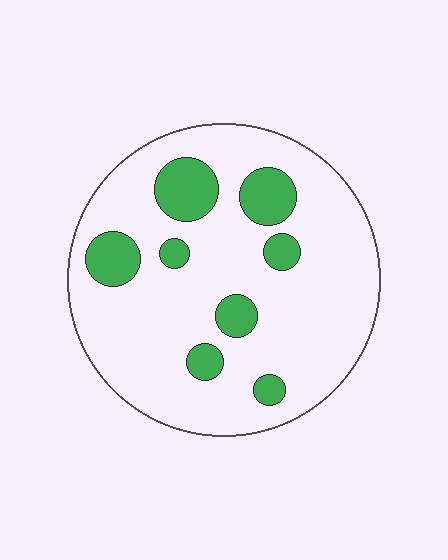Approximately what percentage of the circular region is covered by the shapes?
Approximately 20%.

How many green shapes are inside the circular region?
8.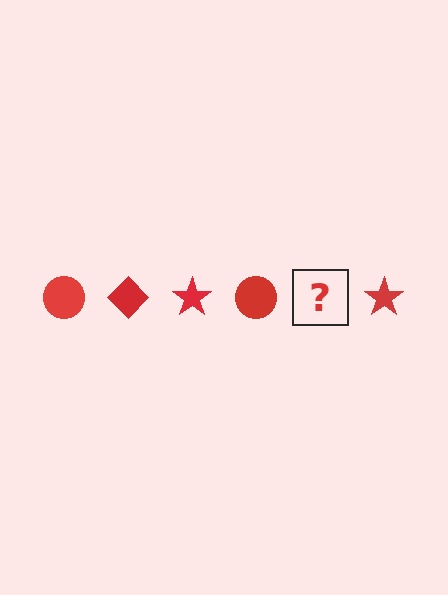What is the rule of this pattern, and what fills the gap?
The rule is that the pattern cycles through circle, diamond, star shapes in red. The gap should be filled with a red diamond.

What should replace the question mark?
The question mark should be replaced with a red diamond.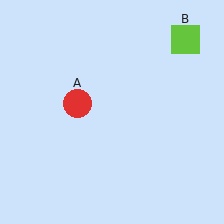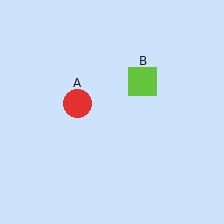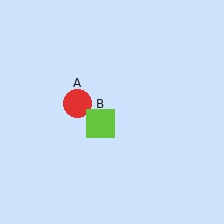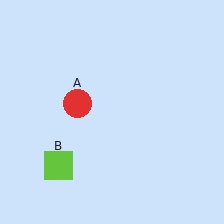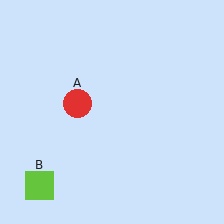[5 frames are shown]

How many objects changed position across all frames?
1 object changed position: lime square (object B).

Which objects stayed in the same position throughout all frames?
Red circle (object A) remained stationary.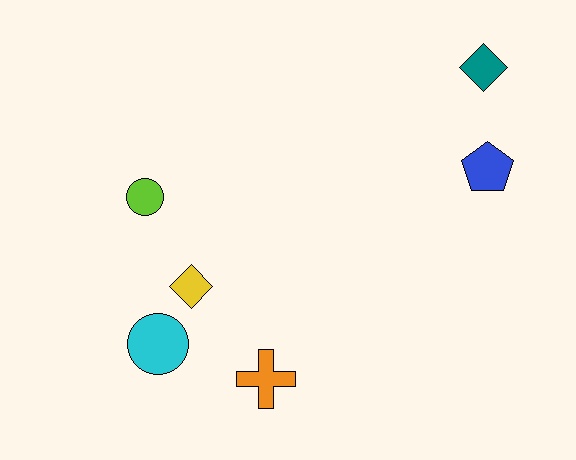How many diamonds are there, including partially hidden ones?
There are 2 diamonds.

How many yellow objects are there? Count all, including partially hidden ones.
There is 1 yellow object.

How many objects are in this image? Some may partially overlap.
There are 6 objects.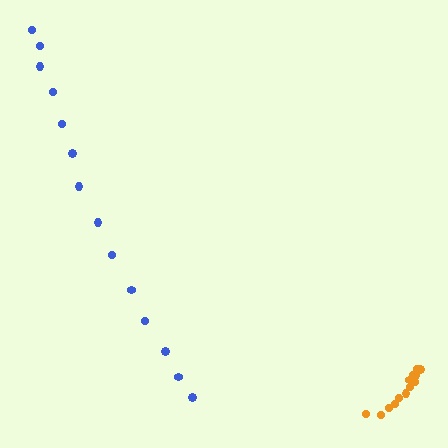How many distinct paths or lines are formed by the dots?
There are 2 distinct paths.